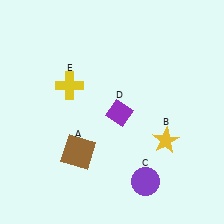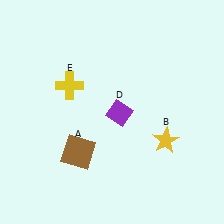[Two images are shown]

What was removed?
The purple circle (C) was removed in Image 2.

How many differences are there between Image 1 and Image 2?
There is 1 difference between the two images.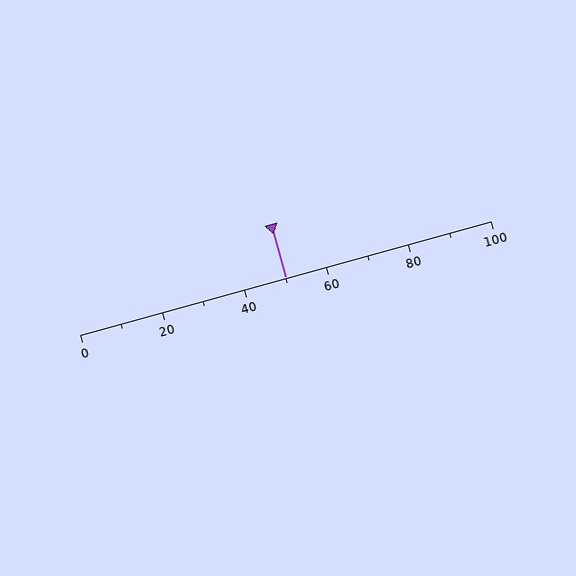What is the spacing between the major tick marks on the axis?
The major ticks are spaced 20 apart.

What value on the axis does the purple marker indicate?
The marker indicates approximately 50.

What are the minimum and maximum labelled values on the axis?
The axis runs from 0 to 100.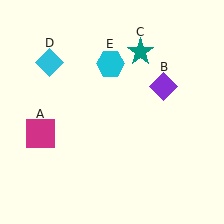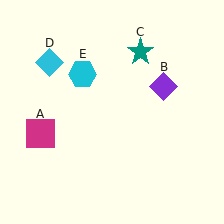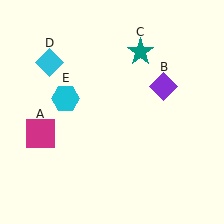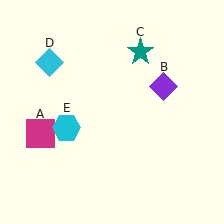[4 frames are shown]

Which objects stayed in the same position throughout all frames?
Magenta square (object A) and purple diamond (object B) and teal star (object C) and cyan diamond (object D) remained stationary.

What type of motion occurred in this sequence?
The cyan hexagon (object E) rotated counterclockwise around the center of the scene.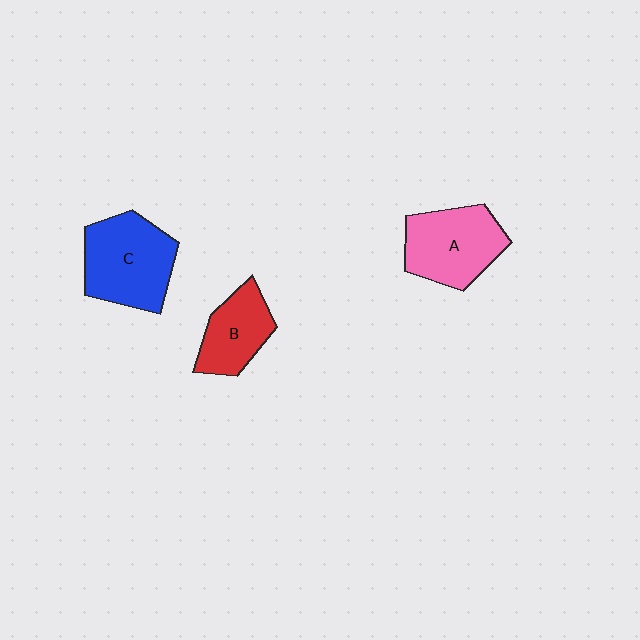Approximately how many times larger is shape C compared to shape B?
Approximately 1.5 times.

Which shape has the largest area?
Shape C (blue).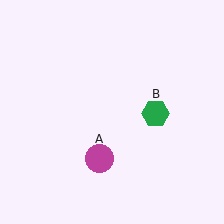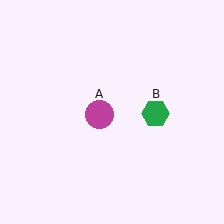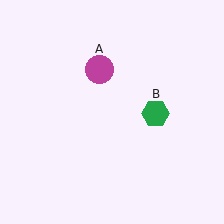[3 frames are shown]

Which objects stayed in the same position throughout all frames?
Green hexagon (object B) remained stationary.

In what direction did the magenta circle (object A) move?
The magenta circle (object A) moved up.